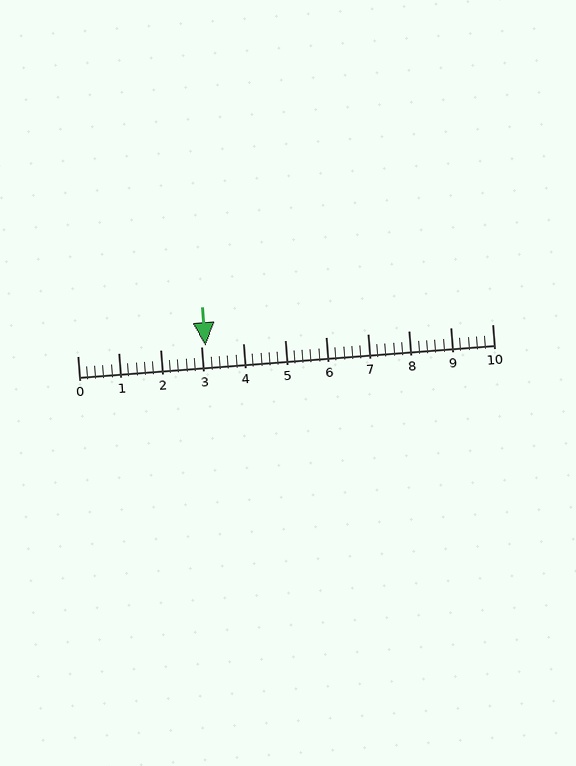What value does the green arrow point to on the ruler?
The green arrow points to approximately 3.1.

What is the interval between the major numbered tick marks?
The major tick marks are spaced 1 units apart.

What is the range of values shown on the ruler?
The ruler shows values from 0 to 10.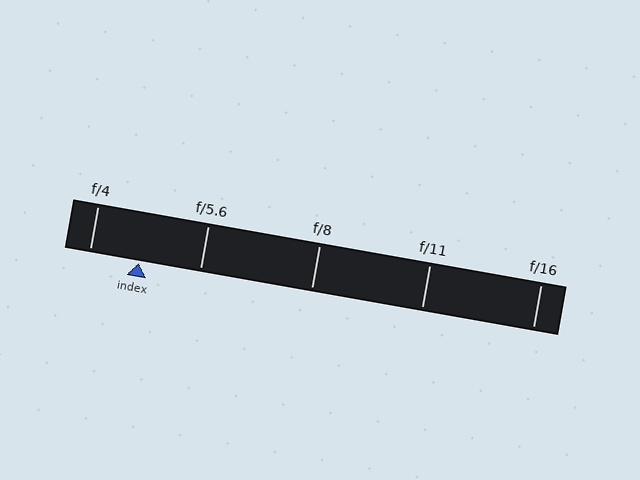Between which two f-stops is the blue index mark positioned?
The index mark is between f/4 and f/5.6.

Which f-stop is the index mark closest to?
The index mark is closest to f/4.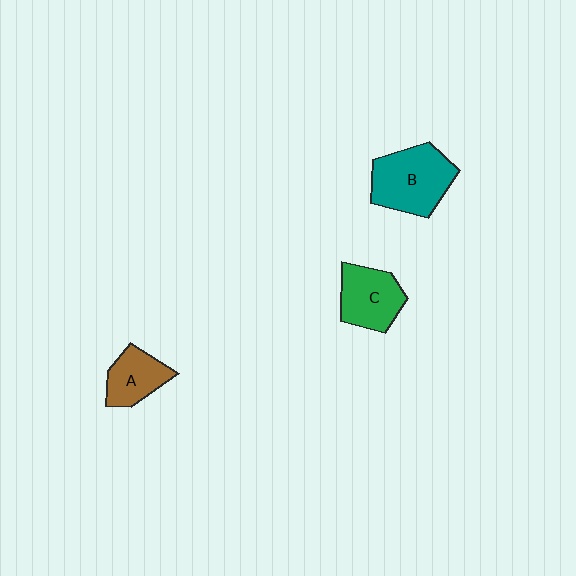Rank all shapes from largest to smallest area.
From largest to smallest: B (teal), C (green), A (brown).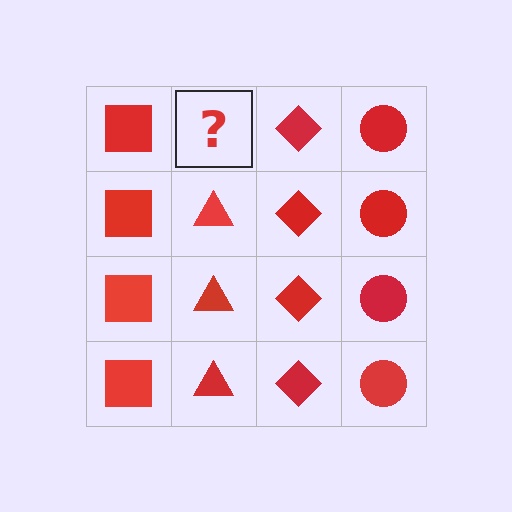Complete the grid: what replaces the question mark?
The question mark should be replaced with a red triangle.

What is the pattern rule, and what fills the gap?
The rule is that each column has a consistent shape. The gap should be filled with a red triangle.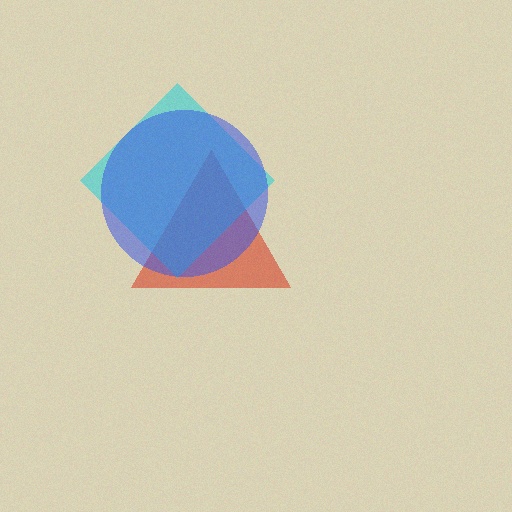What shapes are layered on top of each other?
The layered shapes are: a red triangle, a cyan diamond, a blue circle.